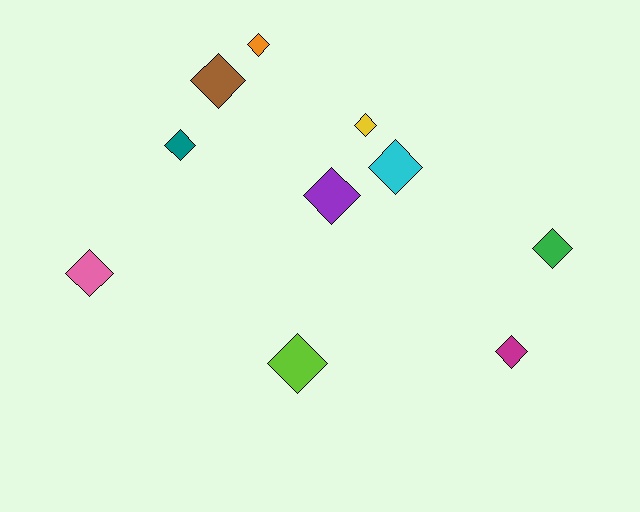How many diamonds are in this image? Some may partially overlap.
There are 10 diamonds.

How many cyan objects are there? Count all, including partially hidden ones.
There is 1 cyan object.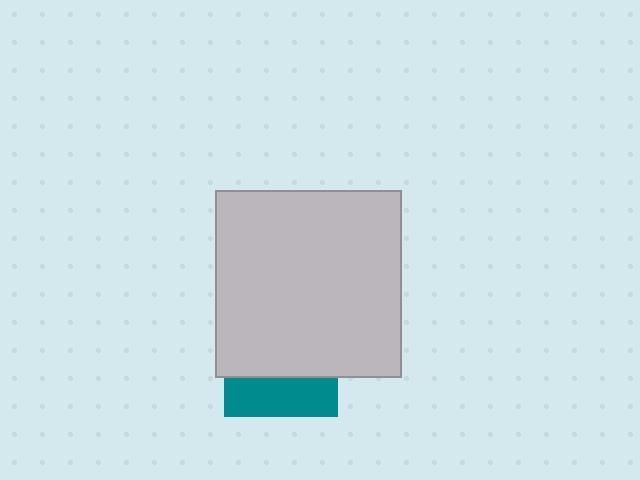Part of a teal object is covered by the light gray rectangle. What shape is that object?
It is a square.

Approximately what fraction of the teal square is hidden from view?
Roughly 65% of the teal square is hidden behind the light gray rectangle.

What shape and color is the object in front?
The object in front is a light gray rectangle.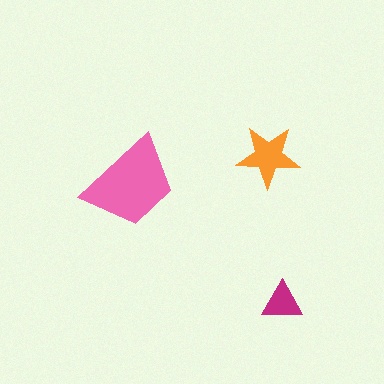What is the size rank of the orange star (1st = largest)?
2nd.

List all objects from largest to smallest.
The pink trapezoid, the orange star, the magenta triangle.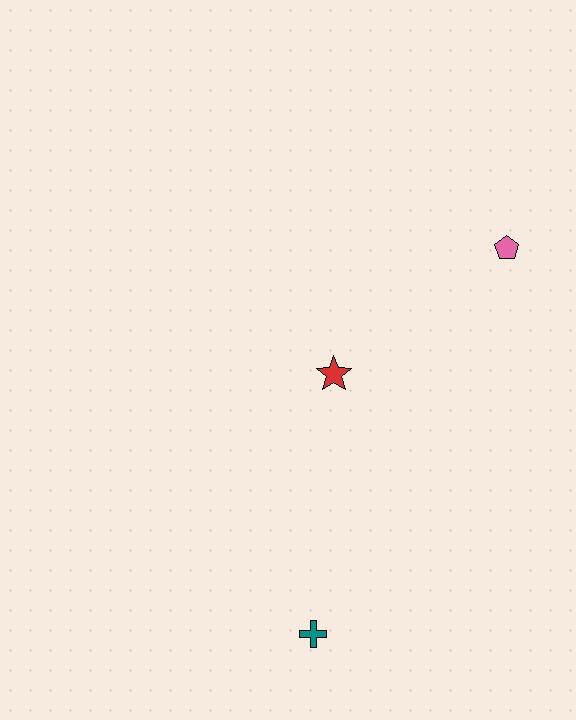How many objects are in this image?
There are 3 objects.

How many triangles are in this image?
There are no triangles.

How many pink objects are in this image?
There is 1 pink object.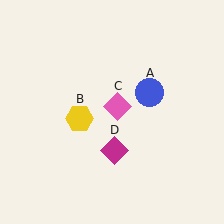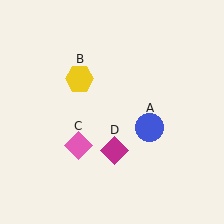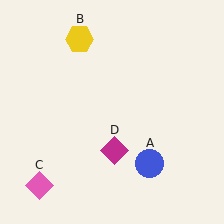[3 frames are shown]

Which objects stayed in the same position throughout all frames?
Magenta diamond (object D) remained stationary.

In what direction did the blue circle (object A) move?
The blue circle (object A) moved down.